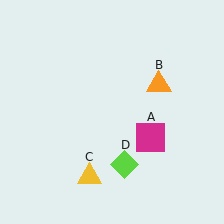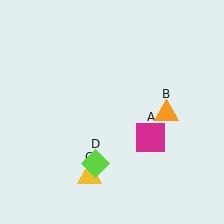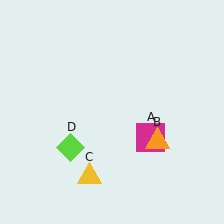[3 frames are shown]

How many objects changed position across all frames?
2 objects changed position: orange triangle (object B), lime diamond (object D).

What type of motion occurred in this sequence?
The orange triangle (object B), lime diamond (object D) rotated clockwise around the center of the scene.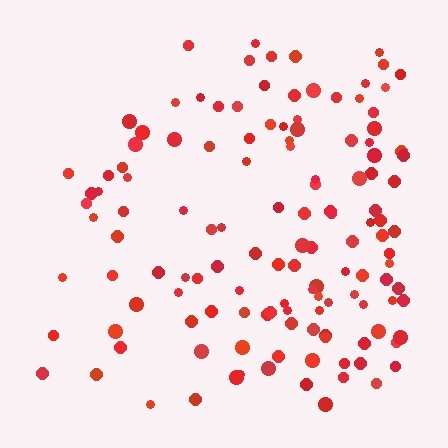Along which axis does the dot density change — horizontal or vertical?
Horizontal.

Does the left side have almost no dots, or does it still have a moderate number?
Still a moderate number, just noticeably fewer than the right.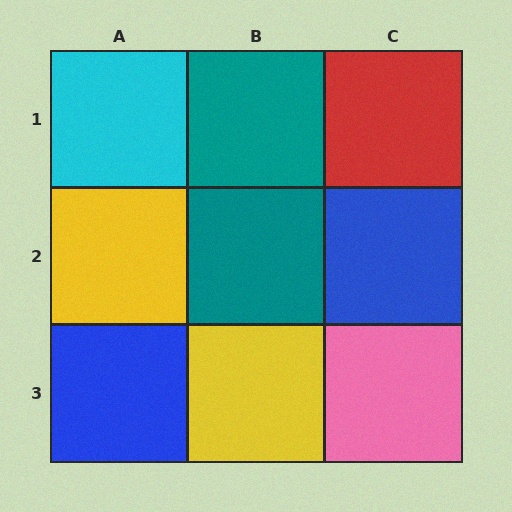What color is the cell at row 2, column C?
Blue.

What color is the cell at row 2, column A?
Yellow.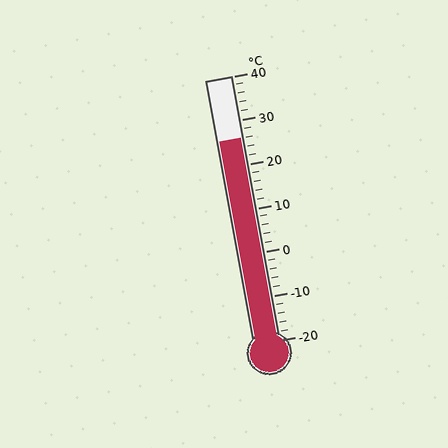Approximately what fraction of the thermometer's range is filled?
The thermometer is filled to approximately 75% of its range.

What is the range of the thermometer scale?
The thermometer scale ranges from -20°C to 40°C.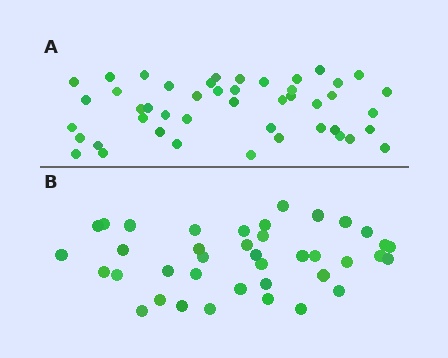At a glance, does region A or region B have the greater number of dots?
Region A (the top region) has more dots.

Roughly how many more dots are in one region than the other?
Region A has roughly 8 or so more dots than region B.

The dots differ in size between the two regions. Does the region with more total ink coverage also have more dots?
No. Region B has more total ink coverage because its dots are larger, but region A actually contains more individual dots. Total area can be misleading — the number of items is what matters here.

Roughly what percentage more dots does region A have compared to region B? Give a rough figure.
About 20% more.